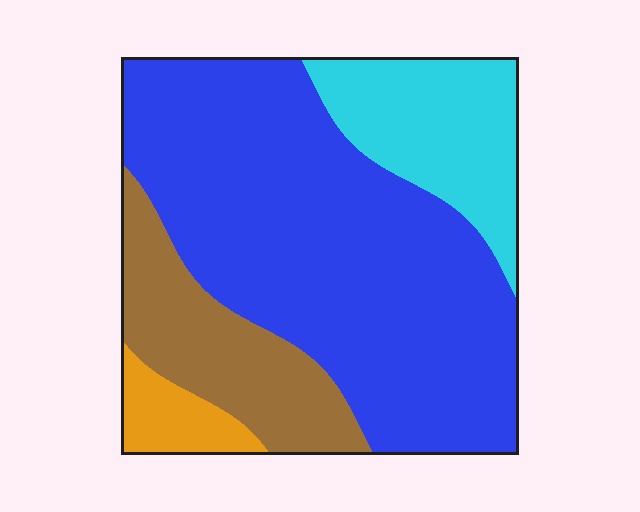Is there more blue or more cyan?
Blue.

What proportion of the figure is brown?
Brown takes up less than a quarter of the figure.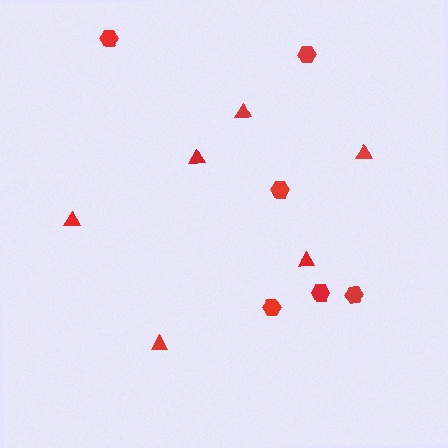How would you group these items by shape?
There are 2 groups: one group of triangles (6) and one group of hexagons (6).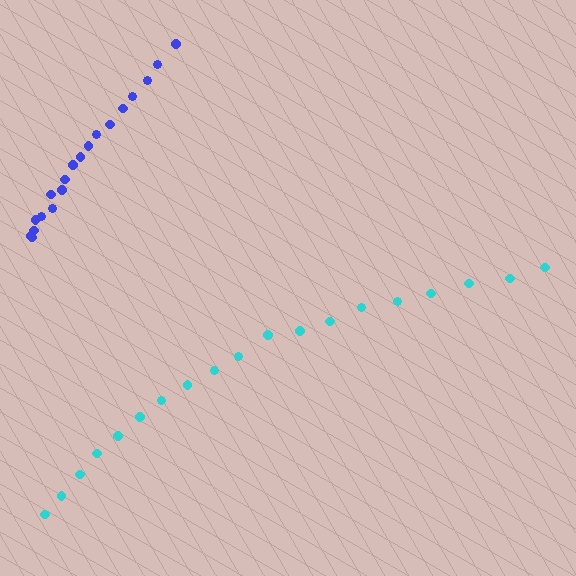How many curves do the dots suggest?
There are 2 distinct paths.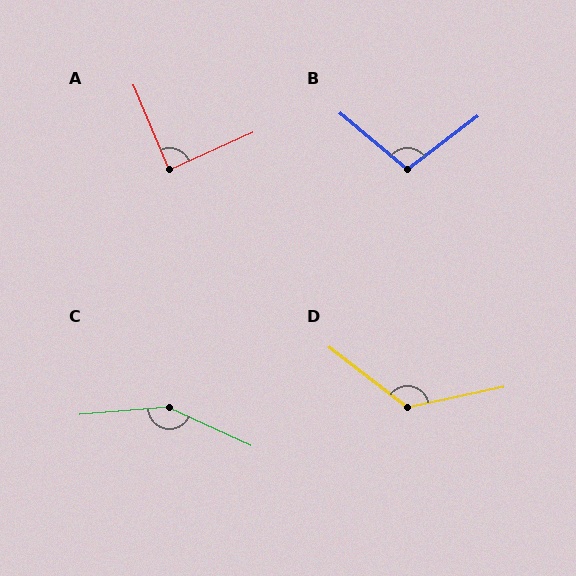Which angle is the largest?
C, at approximately 151 degrees.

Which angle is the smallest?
A, at approximately 88 degrees.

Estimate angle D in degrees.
Approximately 130 degrees.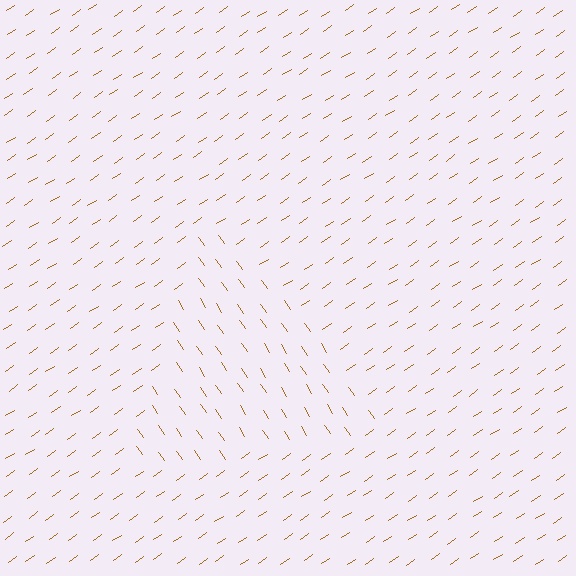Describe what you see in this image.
The image is filled with small brown line segments. A triangle region in the image has lines oriented differently from the surrounding lines, creating a visible texture boundary.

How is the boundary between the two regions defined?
The boundary is defined purely by a change in line orientation (approximately 89 degrees difference). All lines are the same color and thickness.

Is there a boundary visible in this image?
Yes, there is a texture boundary formed by a change in line orientation.